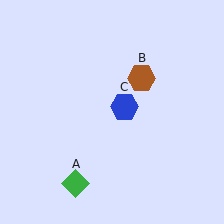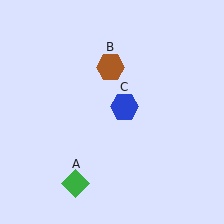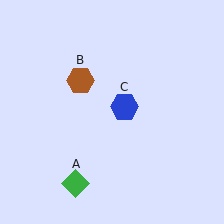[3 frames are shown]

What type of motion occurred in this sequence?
The brown hexagon (object B) rotated counterclockwise around the center of the scene.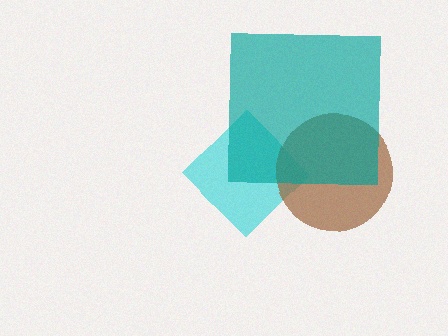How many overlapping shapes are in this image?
There are 3 overlapping shapes in the image.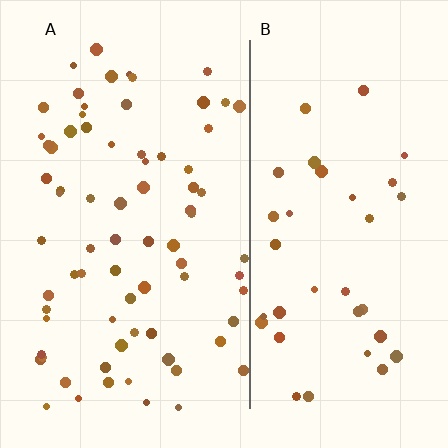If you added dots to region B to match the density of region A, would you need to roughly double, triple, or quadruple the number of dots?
Approximately double.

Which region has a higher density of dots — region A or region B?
A (the left).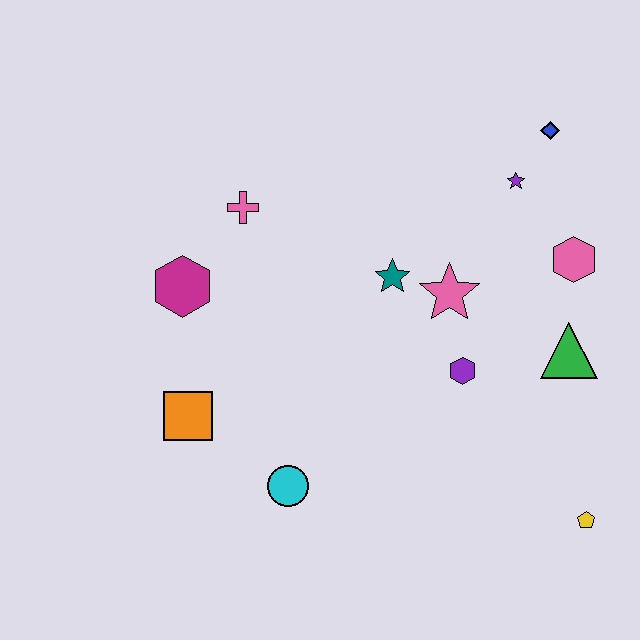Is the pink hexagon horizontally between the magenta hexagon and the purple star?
No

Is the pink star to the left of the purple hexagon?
Yes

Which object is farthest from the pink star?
The orange square is farthest from the pink star.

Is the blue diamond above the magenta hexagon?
Yes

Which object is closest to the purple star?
The blue diamond is closest to the purple star.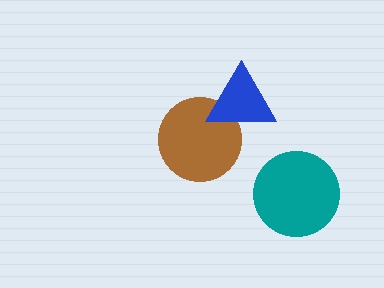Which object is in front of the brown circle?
The blue triangle is in front of the brown circle.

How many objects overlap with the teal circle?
0 objects overlap with the teal circle.